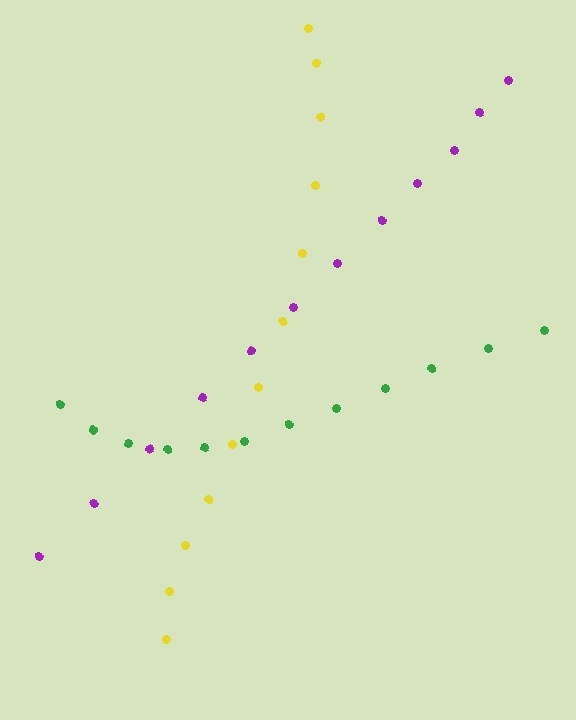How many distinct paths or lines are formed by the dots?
There are 3 distinct paths.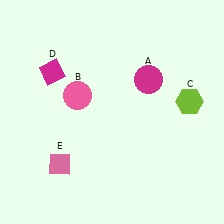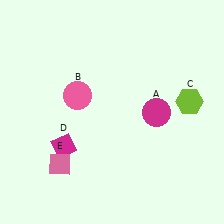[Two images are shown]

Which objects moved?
The objects that moved are: the magenta circle (A), the magenta diamond (D).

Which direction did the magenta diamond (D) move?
The magenta diamond (D) moved down.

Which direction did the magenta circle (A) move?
The magenta circle (A) moved down.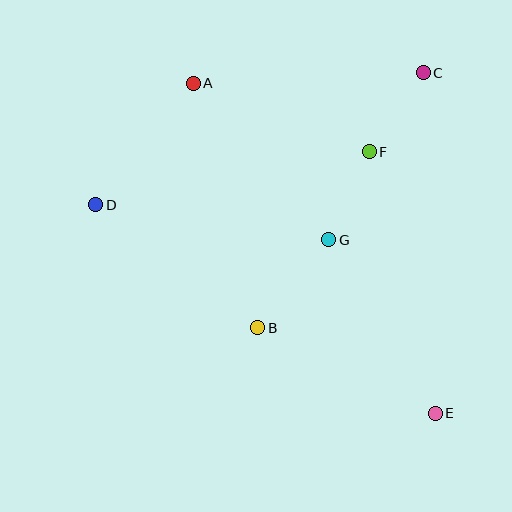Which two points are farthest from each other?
Points A and E are farthest from each other.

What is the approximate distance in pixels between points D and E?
The distance between D and E is approximately 398 pixels.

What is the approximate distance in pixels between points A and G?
The distance between A and G is approximately 207 pixels.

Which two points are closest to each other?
Points C and F are closest to each other.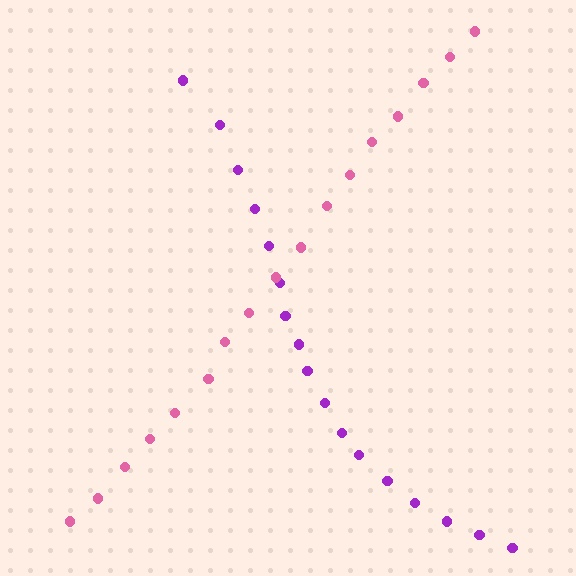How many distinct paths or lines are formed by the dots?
There are 2 distinct paths.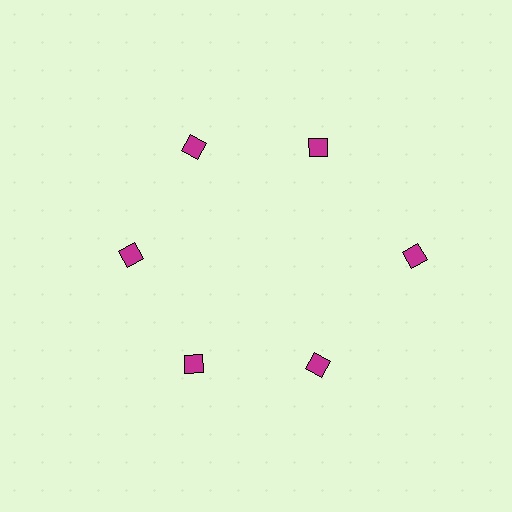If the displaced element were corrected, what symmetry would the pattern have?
It would have 6-fold rotational symmetry — the pattern would map onto itself every 60 degrees.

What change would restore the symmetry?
The symmetry would be restored by moving it inward, back onto the ring so that all 6 diamonds sit at equal angles and equal distance from the center.